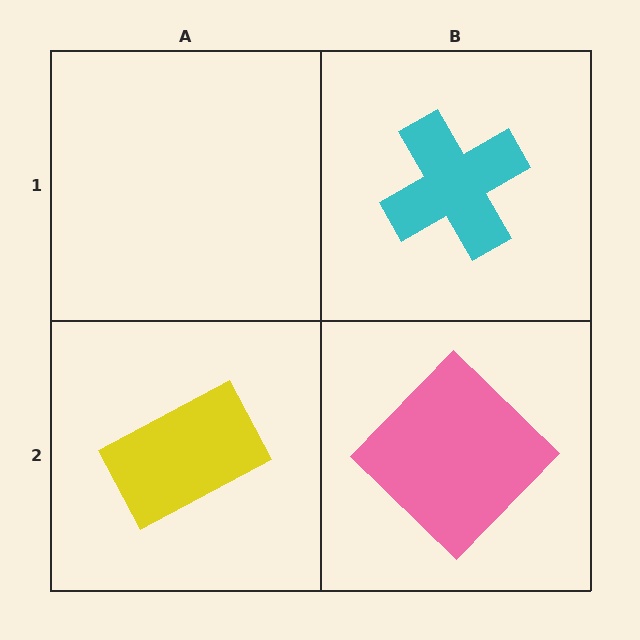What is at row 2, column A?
A yellow rectangle.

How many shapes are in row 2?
2 shapes.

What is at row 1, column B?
A cyan cross.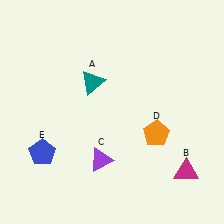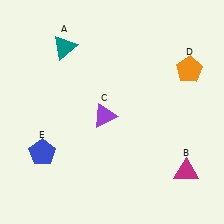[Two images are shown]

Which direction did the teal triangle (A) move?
The teal triangle (A) moved up.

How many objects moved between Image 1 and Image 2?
3 objects moved between the two images.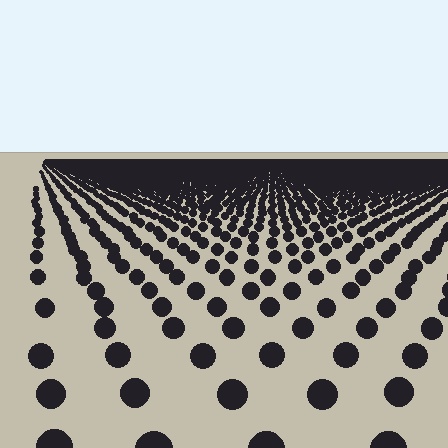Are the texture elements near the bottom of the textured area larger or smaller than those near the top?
Larger. Near the bottom, elements are closer to the viewer and appear at a bigger on-screen size.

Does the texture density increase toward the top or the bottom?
Density increases toward the top.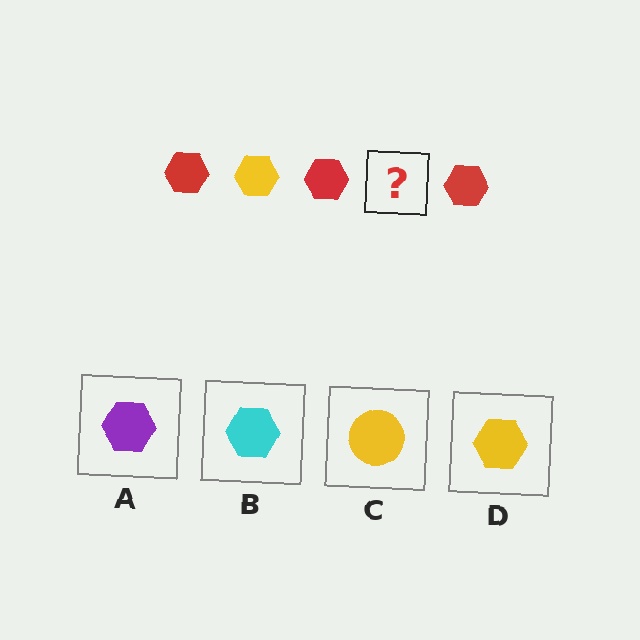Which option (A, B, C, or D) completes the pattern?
D.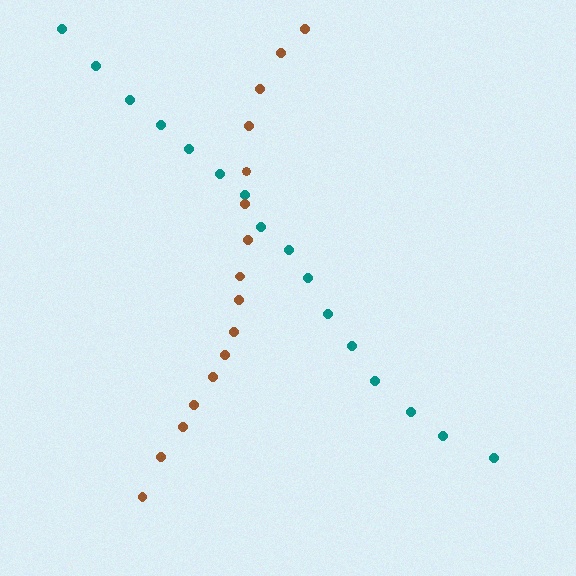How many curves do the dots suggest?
There are 2 distinct paths.